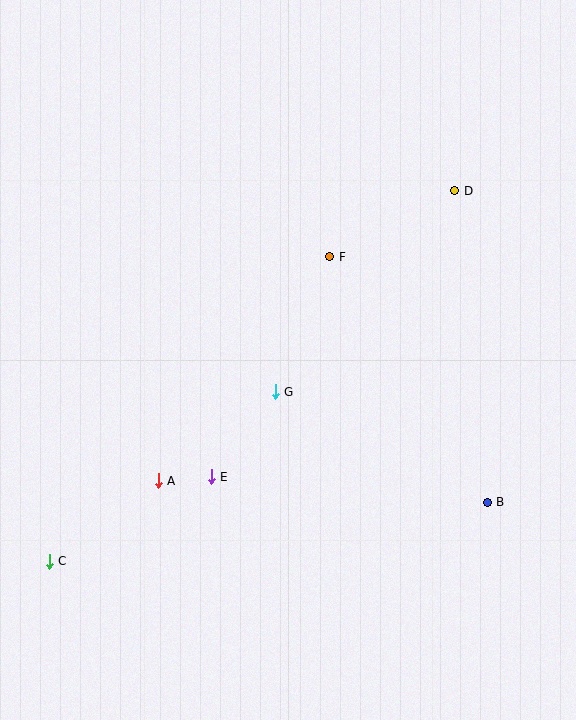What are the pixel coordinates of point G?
Point G is at (275, 392).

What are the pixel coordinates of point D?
Point D is at (455, 191).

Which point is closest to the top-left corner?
Point F is closest to the top-left corner.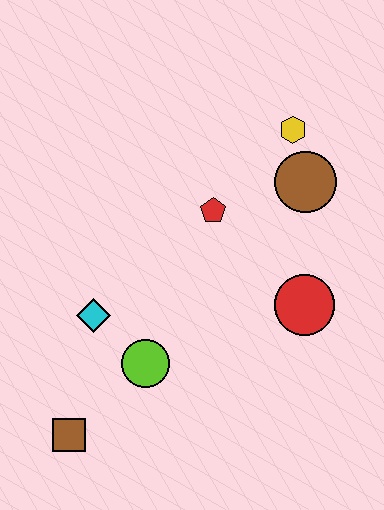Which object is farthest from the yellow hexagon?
The brown square is farthest from the yellow hexagon.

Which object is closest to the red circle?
The brown circle is closest to the red circle.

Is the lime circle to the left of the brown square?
No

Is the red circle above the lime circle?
Yes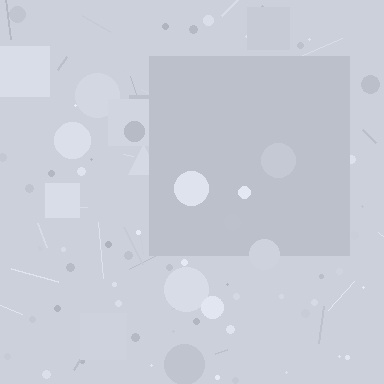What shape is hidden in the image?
A square is hidden in the image.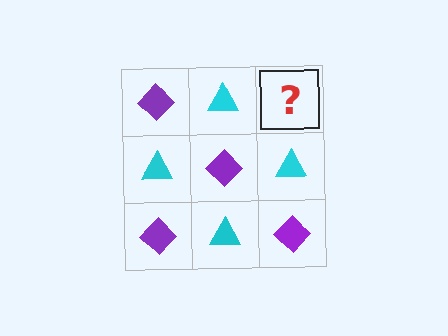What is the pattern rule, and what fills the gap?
The rule is that it alternates purple diamond and cyan triangle in a checkerboard pattern. The gap should be filled with a purple diamond.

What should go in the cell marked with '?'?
The missing cell should contain a purple diamond.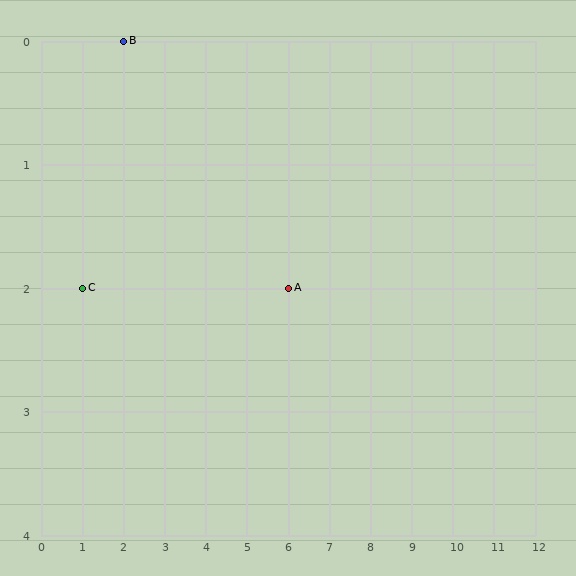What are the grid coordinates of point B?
Point B is at grid coordinates (2, 0).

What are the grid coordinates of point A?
Point A is at grid coordinates (6, 2).